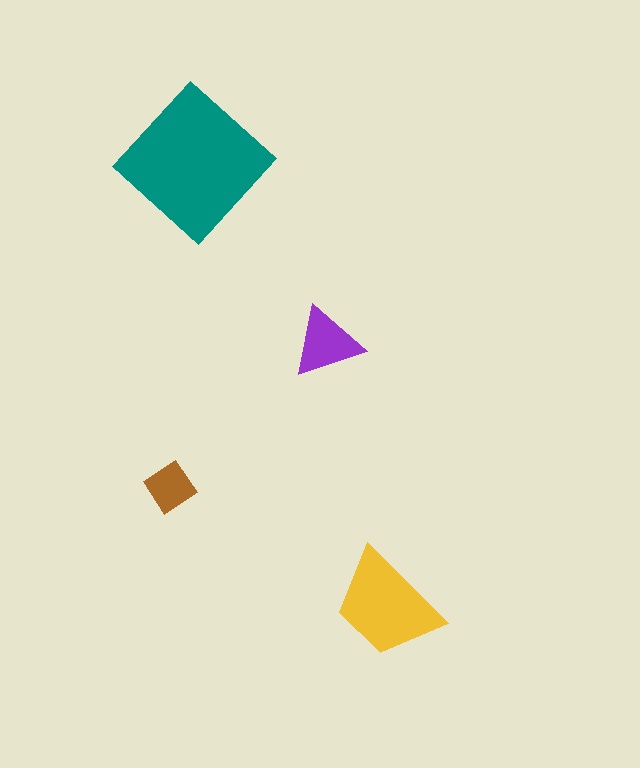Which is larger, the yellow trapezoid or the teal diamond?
The teal diamond.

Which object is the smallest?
The brown diamond.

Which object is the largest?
The teal diamond.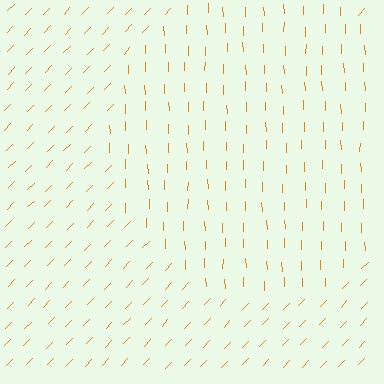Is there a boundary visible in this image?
Yes, there is a texture boundary formed by a change in line orientation.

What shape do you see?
I see a circle.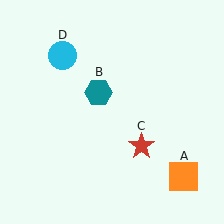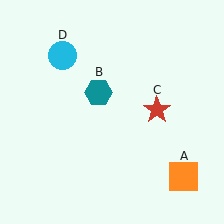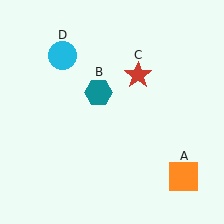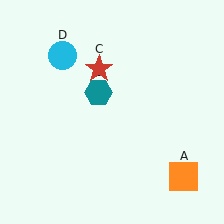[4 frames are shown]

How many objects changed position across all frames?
1 object changed position: red star (object C).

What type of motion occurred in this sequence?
The red star (object C) rotated counterclockwise around the center of the scene.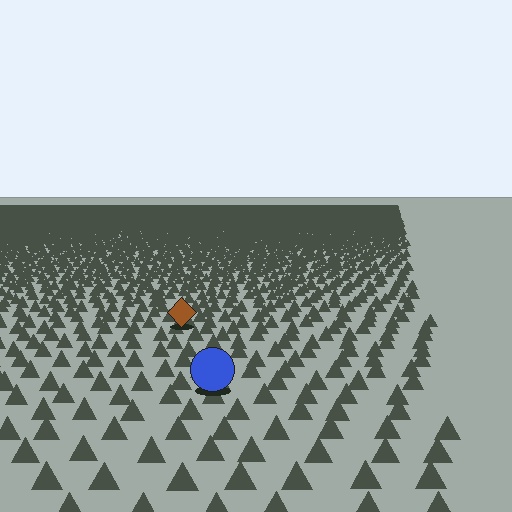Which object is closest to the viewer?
The blue circle is closest. The texture marks near it are larger and more spread out.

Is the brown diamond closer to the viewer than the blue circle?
No. The blue circle is closer — you can tell from the texture gradient: the ground texture is coarser near it.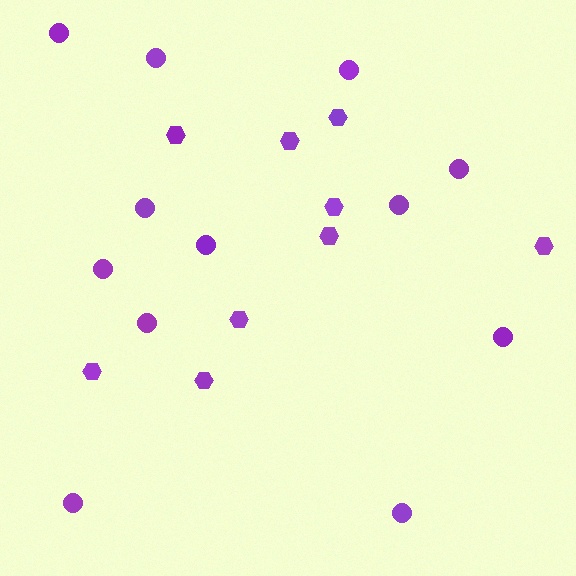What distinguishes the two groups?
There are 2 groups: one group of hexagons (9) and one group of circles (12).